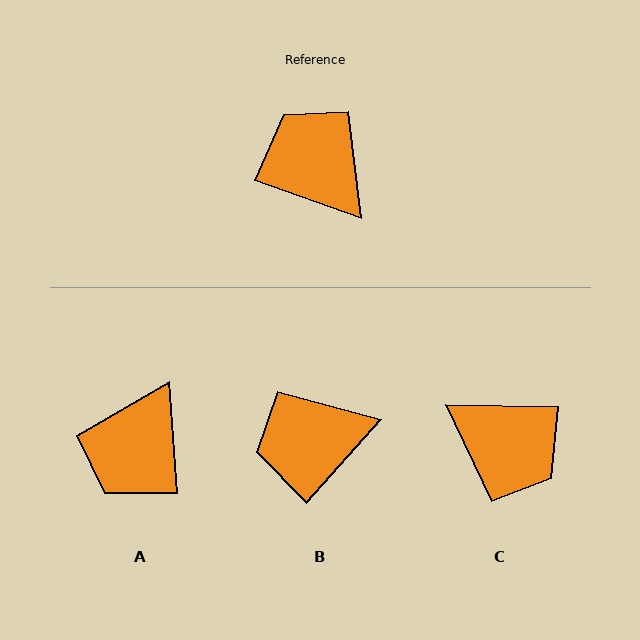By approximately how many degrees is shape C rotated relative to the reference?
Approximately 161 degrees clockwise.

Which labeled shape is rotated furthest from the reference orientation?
C, about 161 degrees away.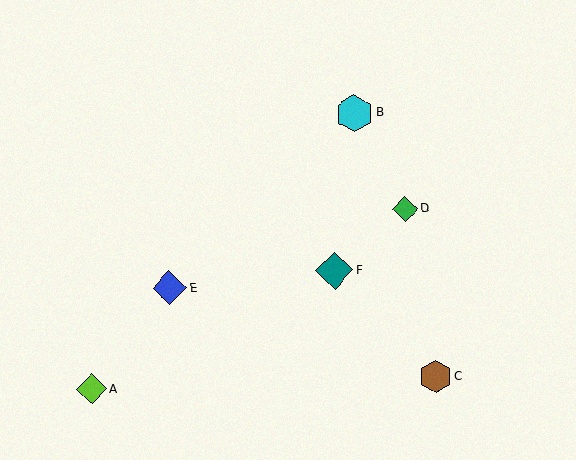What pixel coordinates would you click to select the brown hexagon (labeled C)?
Click at (435, 377) to select the brown hexagon C.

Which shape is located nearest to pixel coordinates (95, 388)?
The lime diamond (labeled A) at (92, 389) is nearest to that location.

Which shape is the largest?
The teal diamond (labeled F) is the largest.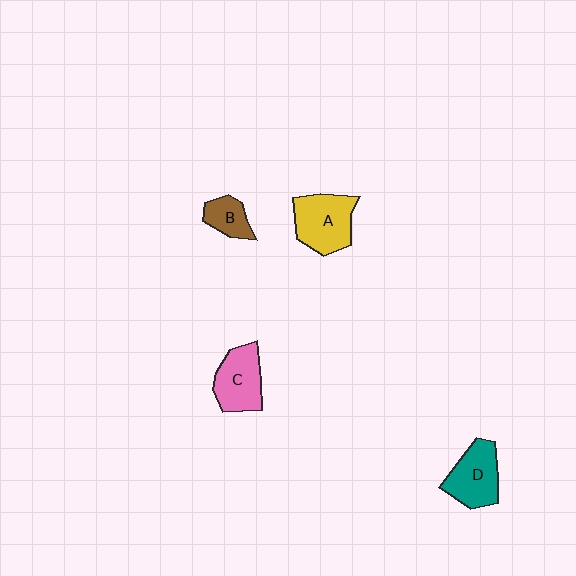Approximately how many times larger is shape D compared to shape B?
Approximately 1.8 times.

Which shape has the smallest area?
Shape B (brown).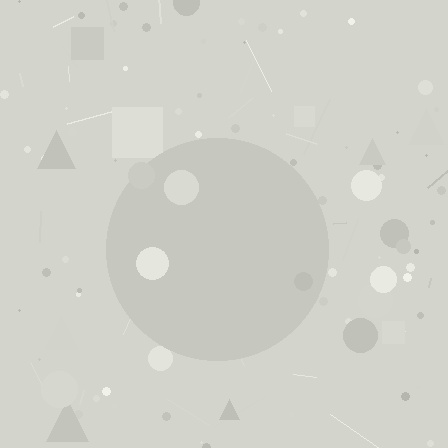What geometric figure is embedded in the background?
A circle is embedded in the background.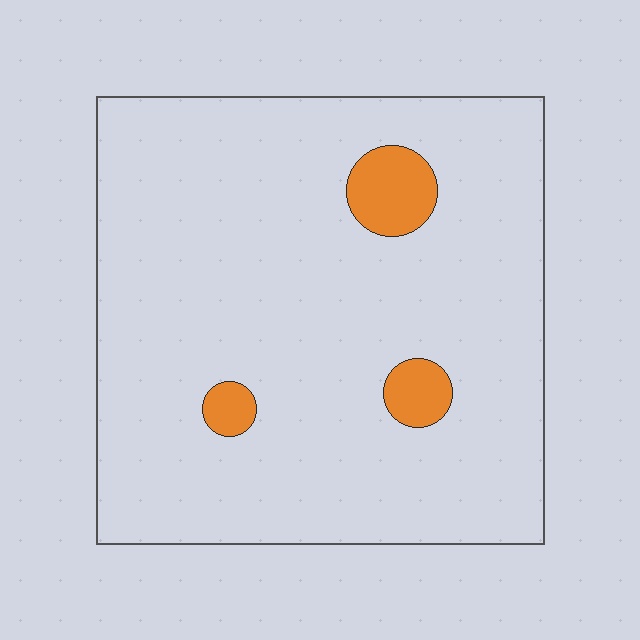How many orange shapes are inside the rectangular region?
3.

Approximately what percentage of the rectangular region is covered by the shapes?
Approximately 5%.